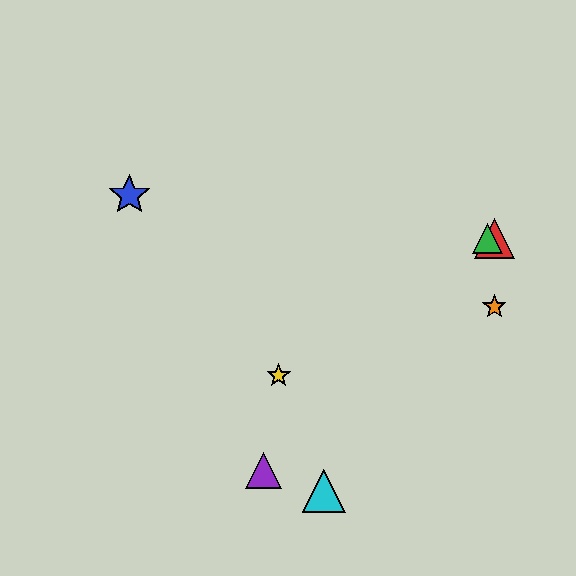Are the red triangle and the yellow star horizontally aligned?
No, the red triangle is at y≈238 and the yellow star is at y≈375.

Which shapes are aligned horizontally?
The red triangle, the green triangle are aligned horizontally.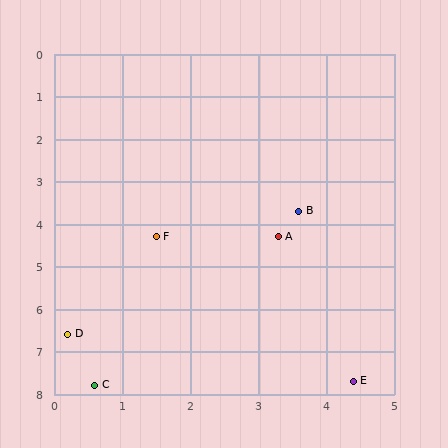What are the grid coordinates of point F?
Point F is at approximately (1.5, 4.3).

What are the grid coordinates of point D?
Point D is at approximately (0.2, 6.6).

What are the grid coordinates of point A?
Point A is at approximately (3.3, 4.3).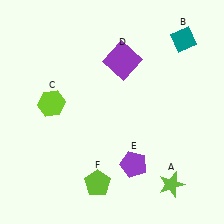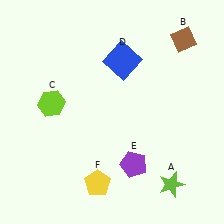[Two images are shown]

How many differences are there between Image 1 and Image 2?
There are 3 differences between the two images.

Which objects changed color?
B changed from teal to brown. D changed from purple to blue. F changed from lime to yellow.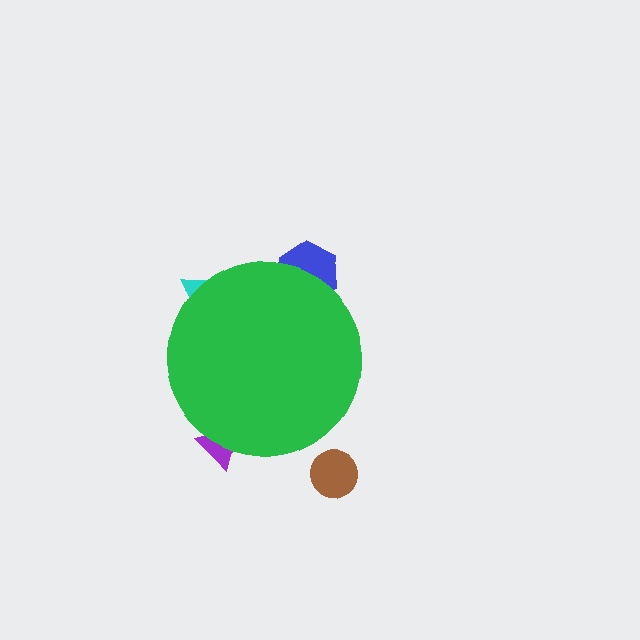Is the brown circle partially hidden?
No, the brown circle is fully visible.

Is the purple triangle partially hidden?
Yes, the purple triangle is partially hidden behind the green circle.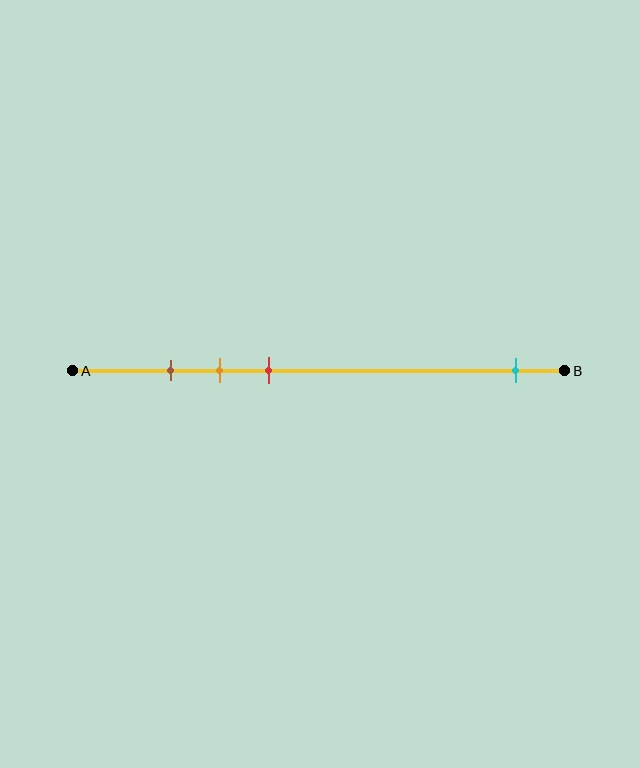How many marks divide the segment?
There are 4 marks dividing the segment.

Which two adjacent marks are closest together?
The brown and orange marks are the closest adjacent pair.